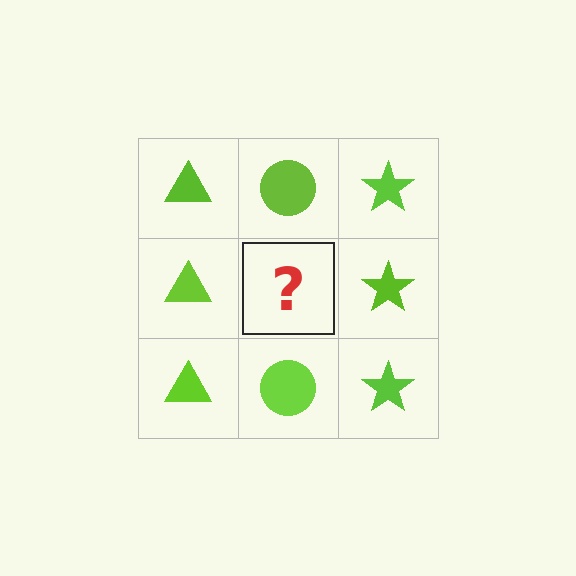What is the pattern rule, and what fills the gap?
The rule is that each column has a consistent shape. The gap should be filled with a lime circle.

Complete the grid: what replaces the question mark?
The question mark should be replaced with a lime circle.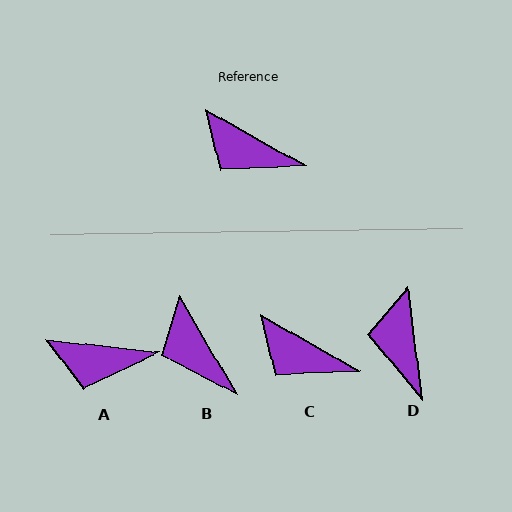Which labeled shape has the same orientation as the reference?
C.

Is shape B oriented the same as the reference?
No, it is off by about 31 degrees.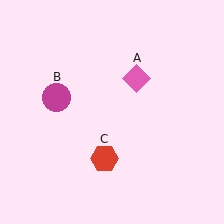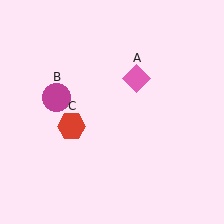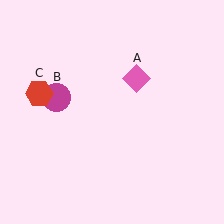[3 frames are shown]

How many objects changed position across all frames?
1 object changed position: red hexagon (object C).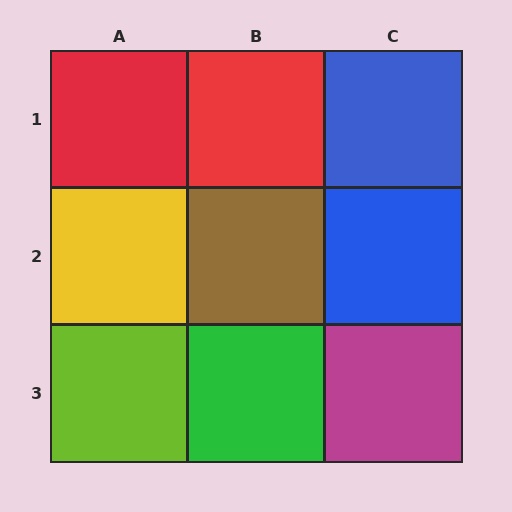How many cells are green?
1 cell is green.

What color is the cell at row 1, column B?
Red.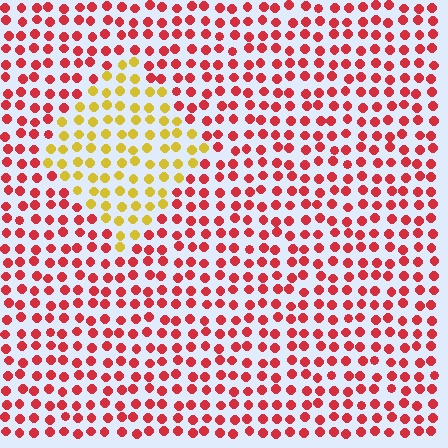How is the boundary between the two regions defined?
The boundary is defined purely by a slight shift in hue (about 59 degrees). Spacing, size, and orientation are identical on both sides.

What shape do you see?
I see a diamond.